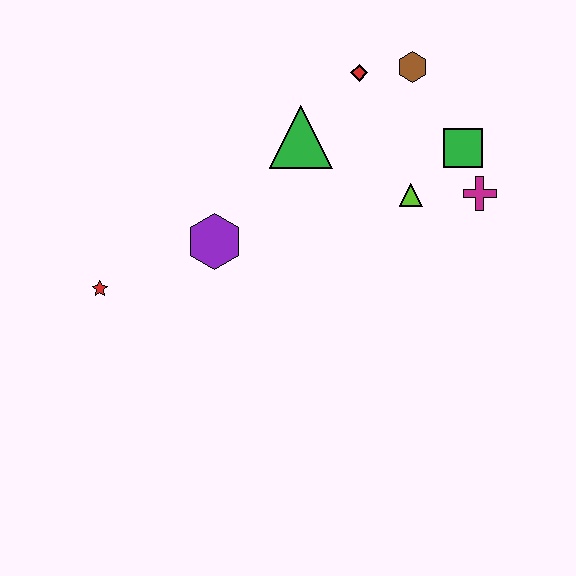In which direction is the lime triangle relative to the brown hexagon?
The lime triangle is below the brown hexagon.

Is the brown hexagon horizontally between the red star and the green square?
Yes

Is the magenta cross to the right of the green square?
Yes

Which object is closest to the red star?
The purple hexagon is closest to the red star.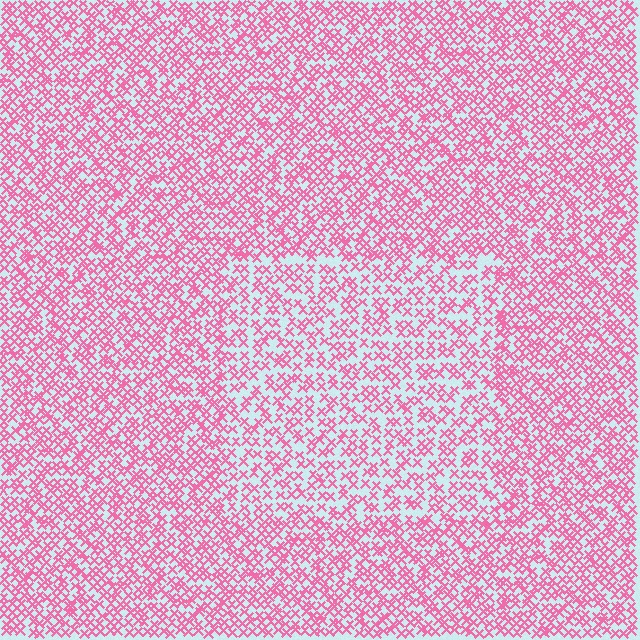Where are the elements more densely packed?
The elements are more densely packed outside the rectangle boundary.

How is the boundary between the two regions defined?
The boundary is defined by a change in element density (approximately 1.5x ratio). All elements are the same color, size, and shape.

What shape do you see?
I see a rectangle.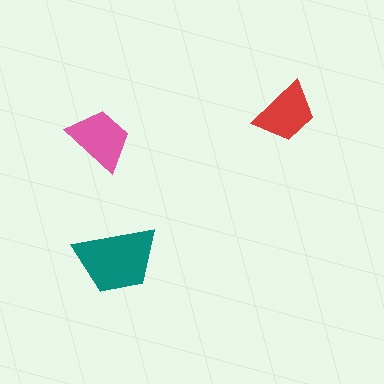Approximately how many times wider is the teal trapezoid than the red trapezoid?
About 1.5 times wider.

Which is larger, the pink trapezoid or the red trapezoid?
The pink one.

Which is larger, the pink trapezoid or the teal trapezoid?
The teal one.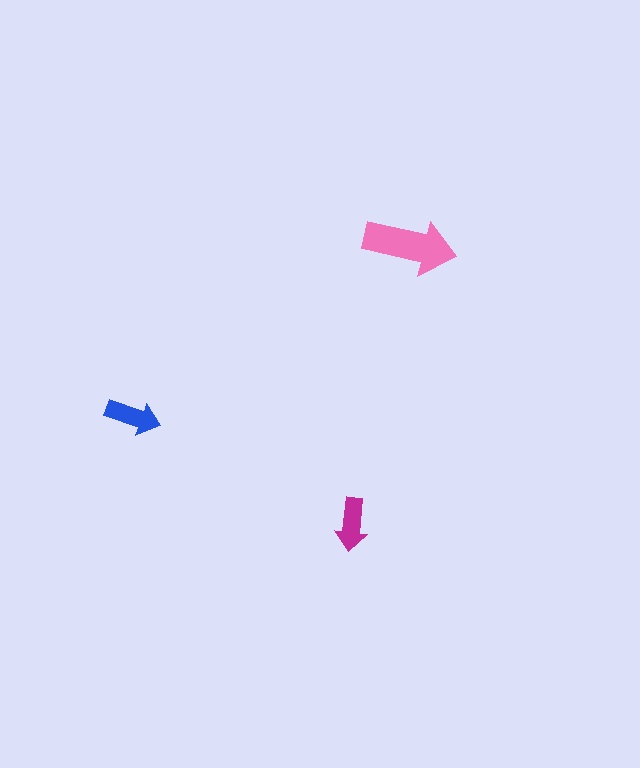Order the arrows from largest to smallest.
the pink one, the blue one, the magenta one.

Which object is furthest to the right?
The pink arrow is rightmost.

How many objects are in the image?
There are 3 objects in the image.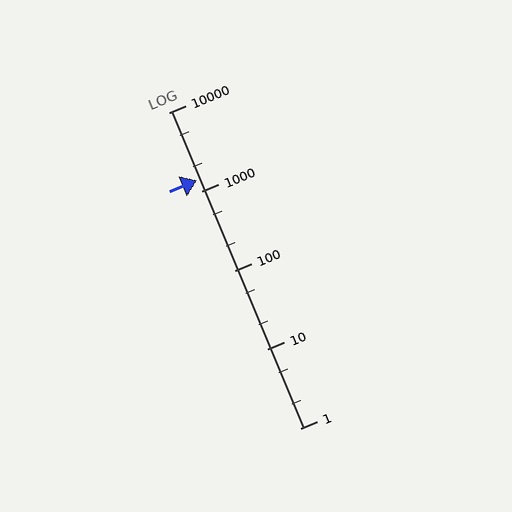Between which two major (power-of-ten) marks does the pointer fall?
The pointer is between 1000 and 10000.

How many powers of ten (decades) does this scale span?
The scale spans 4 decades, from 1 to 10000.